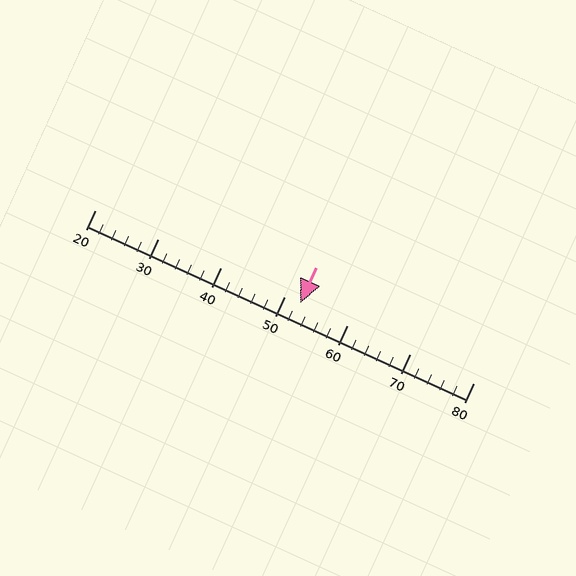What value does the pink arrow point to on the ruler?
The pink arrow points to approximately 52.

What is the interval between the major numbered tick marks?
The major tick marks are spaced 10 units apart.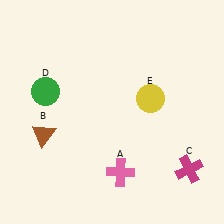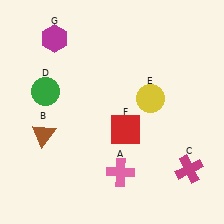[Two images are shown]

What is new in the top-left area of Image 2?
A magenta hexagon (G) was added in the top-left area of Image 2.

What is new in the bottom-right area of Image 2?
A red square (F) was added in the bottom-right area of Image 2.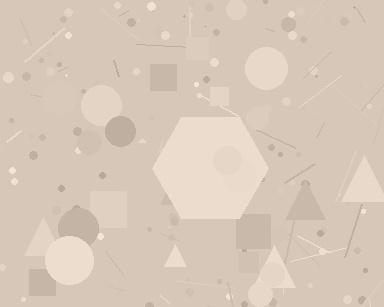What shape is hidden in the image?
A hexagon is hidden in the image.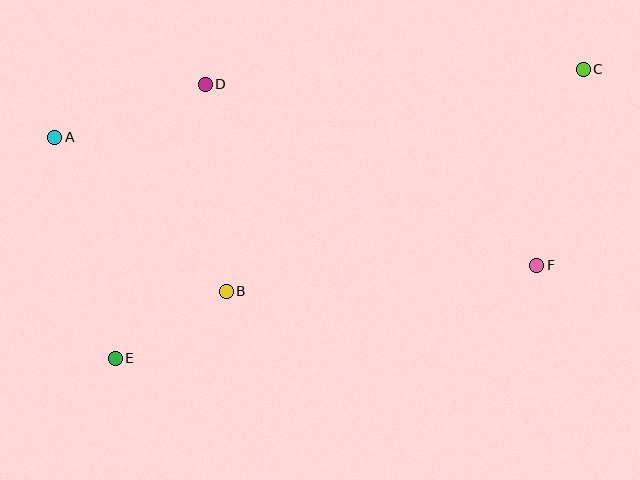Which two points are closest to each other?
Points B and E are closest to each other.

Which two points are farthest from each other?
Points C and E are farthest from each other.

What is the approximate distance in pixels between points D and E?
The distance between D and E is approximately 288 pixels.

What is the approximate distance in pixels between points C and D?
The distance between C and D is approximately 379 pixels.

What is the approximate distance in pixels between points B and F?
The distance between B and F is approximately 312 pixels.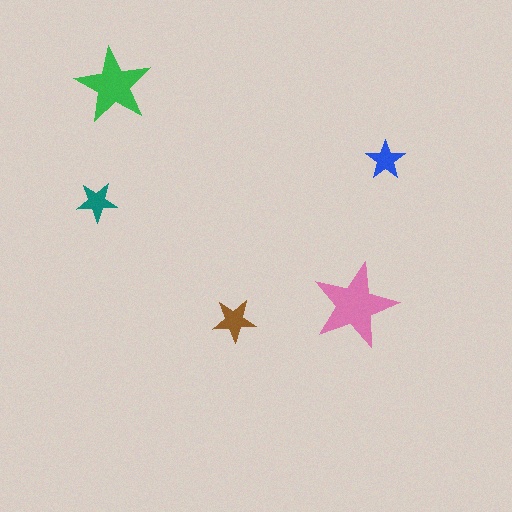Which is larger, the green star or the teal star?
The green one.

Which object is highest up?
The green star is topmost.